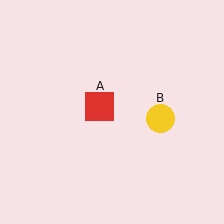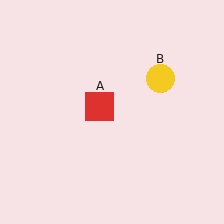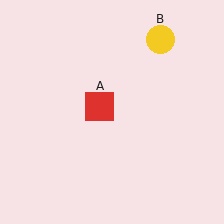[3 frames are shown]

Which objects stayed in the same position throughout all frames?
Red square (object A) remained stationary.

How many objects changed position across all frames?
1 object changed position: yellow circle (object B).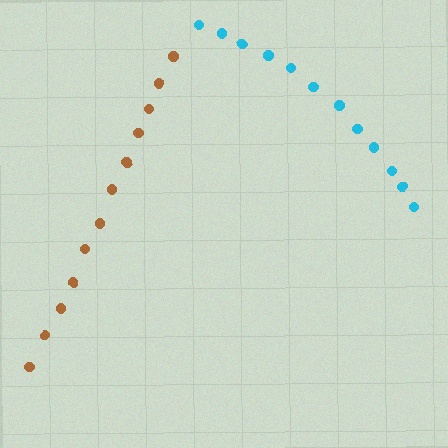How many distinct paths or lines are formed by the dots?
There are 2 distinct paths.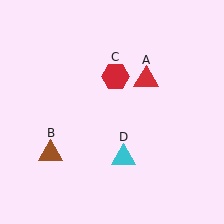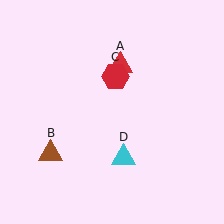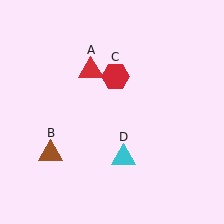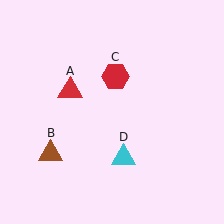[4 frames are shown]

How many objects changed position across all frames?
1 object changed position: red triangle (object A).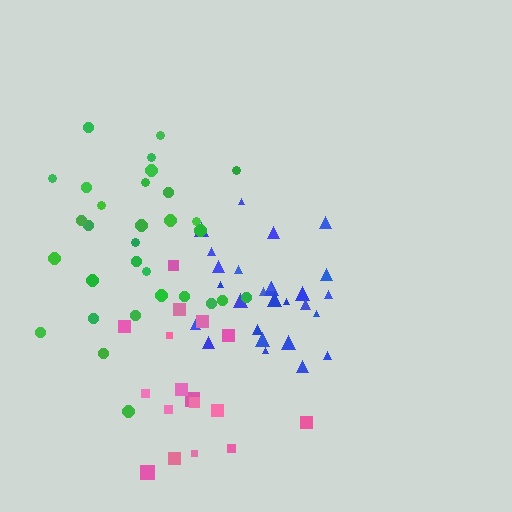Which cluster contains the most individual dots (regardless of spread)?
Green (31).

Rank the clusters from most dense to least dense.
blue, green, pink.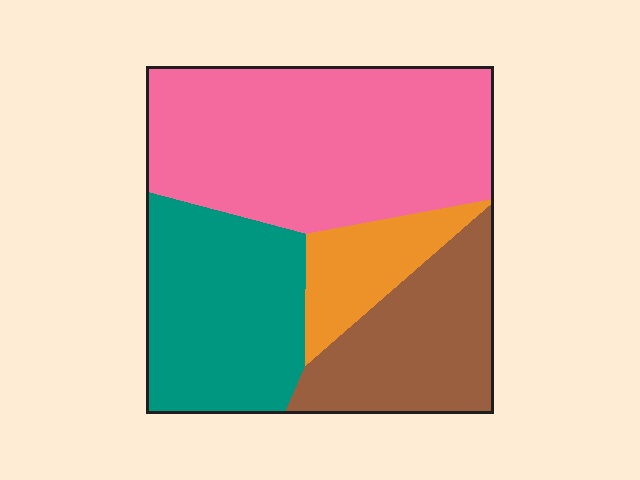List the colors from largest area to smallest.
From largest to smallest: pink, teal, brown, orange.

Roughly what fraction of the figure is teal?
Teal covers 26% of the figure.